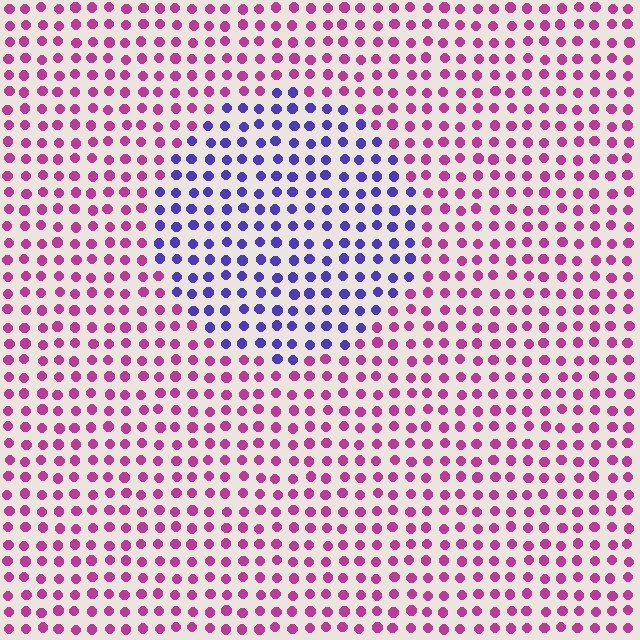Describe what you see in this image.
The image is filled with small magenta elements in a uniform arrangement. A circle-shaped region is visible where the elements are tinted to a slightly different hue, forming a subtle color boundary.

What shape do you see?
I see a circle.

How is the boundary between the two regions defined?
The boundary is defined purely by a slight shift in hue (about 66 degrees). Spacing, size, and orientation are identical on both sides.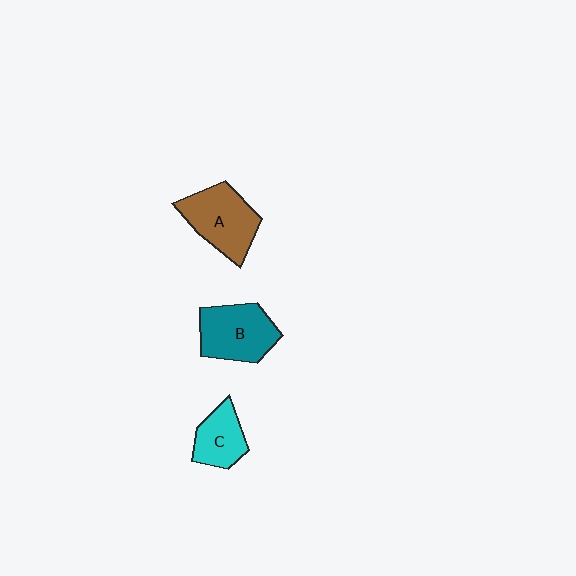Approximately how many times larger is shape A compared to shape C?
Approximately 1.5 times.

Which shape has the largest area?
Shape A (brown).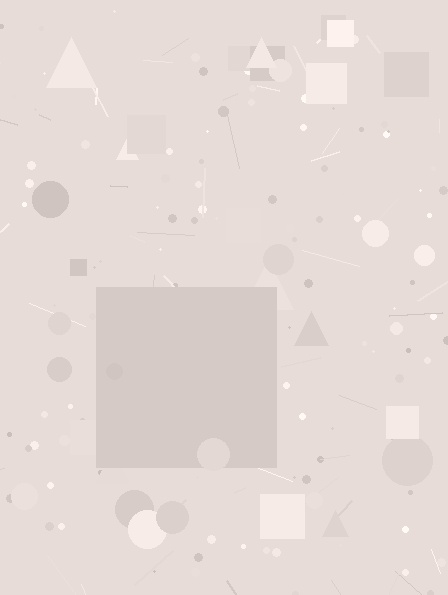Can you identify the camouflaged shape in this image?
The camouflaged shape is a square.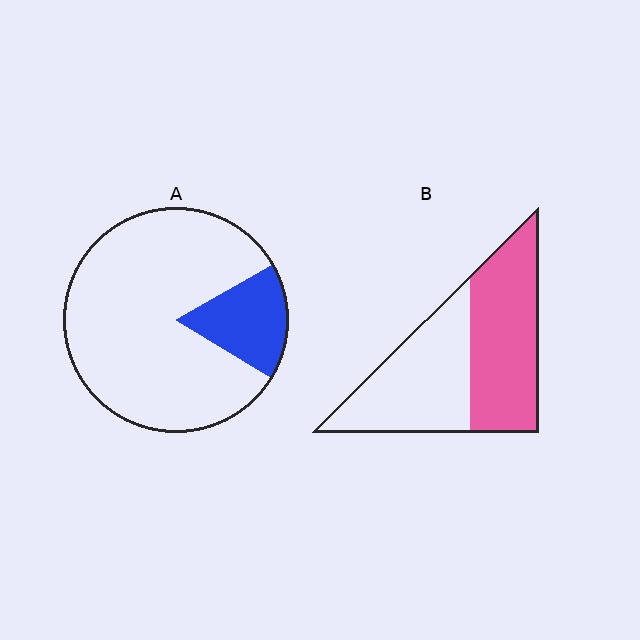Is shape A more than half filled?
No.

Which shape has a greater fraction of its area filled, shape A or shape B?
Shape B.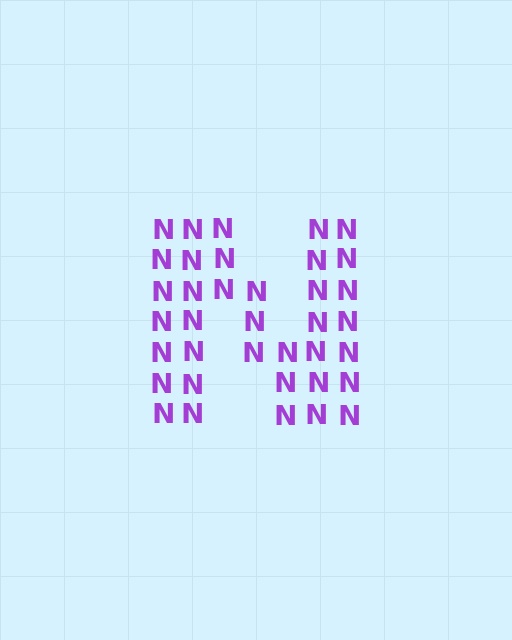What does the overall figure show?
The overall figure shows the letter N.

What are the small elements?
The small elements are letter N's.